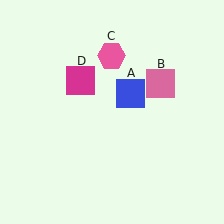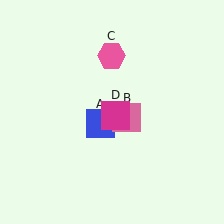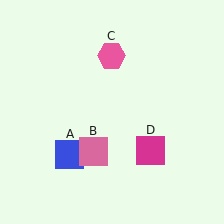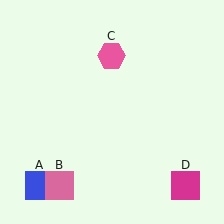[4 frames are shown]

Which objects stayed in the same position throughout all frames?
Pink hexagon (object C) remained stationary.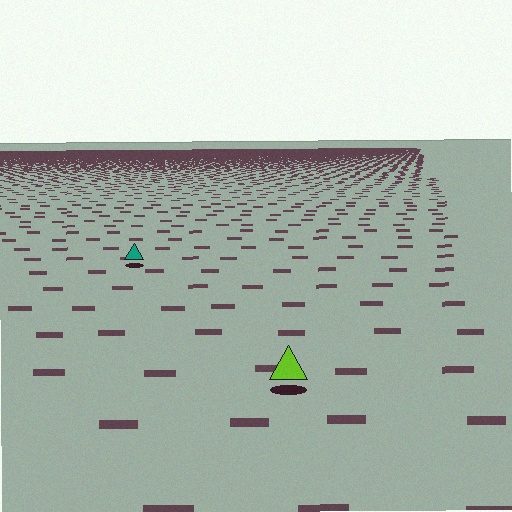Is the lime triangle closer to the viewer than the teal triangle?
Yes. The lime triangle is closer — you can tell from the texture gradient: the ground texture is coarser near it.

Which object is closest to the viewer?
The lime triangle is closest. The texture marks near it are larger and more spread out.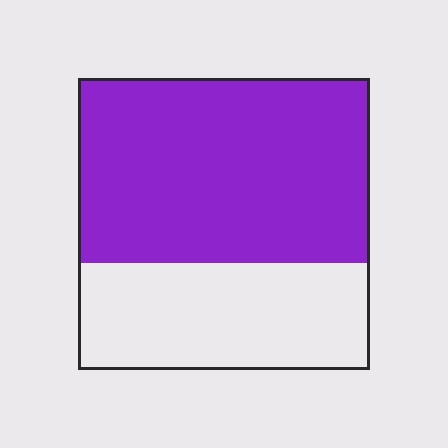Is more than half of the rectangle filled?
Yes.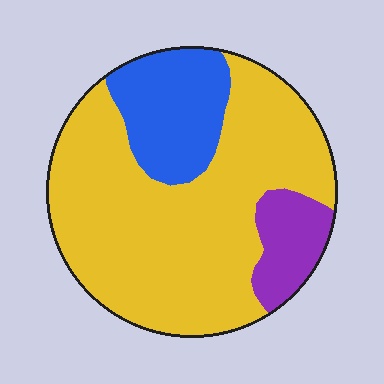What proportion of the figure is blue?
Blue covers roughly 20% of the figure.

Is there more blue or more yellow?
Yellow.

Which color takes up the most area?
Yellow, at roughly 70%.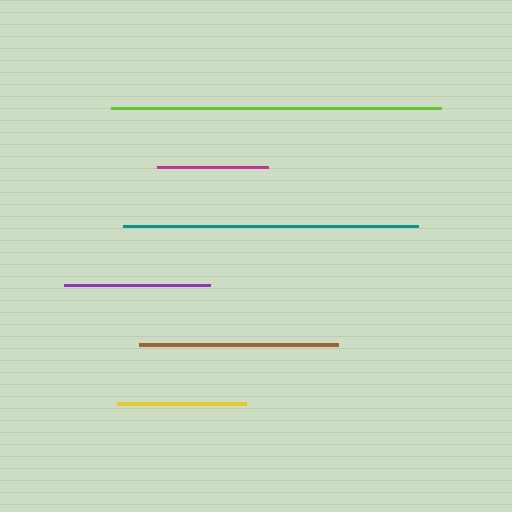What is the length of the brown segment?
The brown segment is approximately 199 pixels long.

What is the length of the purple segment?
The purple segment is approximately 146 pixels long.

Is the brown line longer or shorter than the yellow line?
The brown line is longer than the yellow line.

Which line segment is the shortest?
The magenta line is the shortest at approximately 111 pixels.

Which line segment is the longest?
The lime line is the longest at approximately 330 pixels.